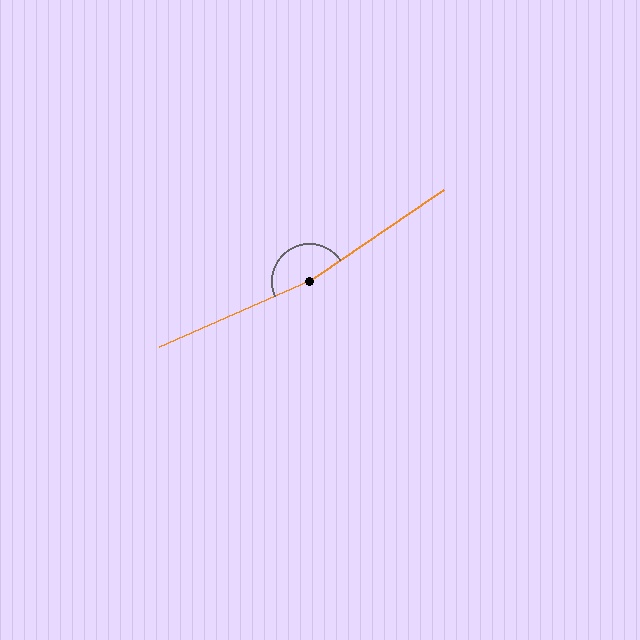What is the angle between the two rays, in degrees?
Approximately 170 degrees.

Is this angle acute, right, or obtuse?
It is obtuse.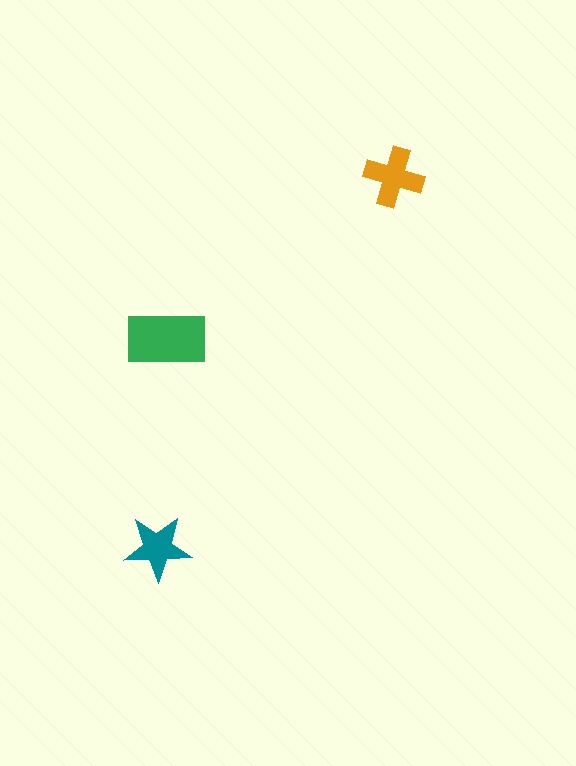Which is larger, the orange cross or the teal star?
The orange cross.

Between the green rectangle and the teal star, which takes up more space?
The green rectangle.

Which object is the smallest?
The teal star.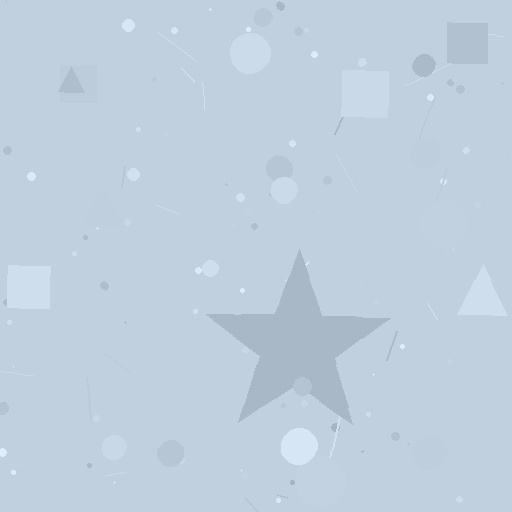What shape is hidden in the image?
A star is hidden in the image.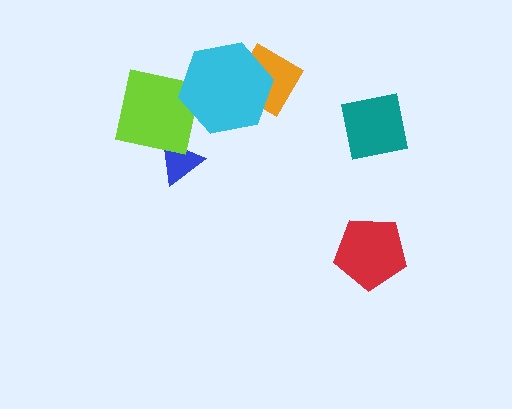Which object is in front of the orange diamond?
The cyan hexagon is in front of the orange diamond.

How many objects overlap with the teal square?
0 objects overlap with the teal square.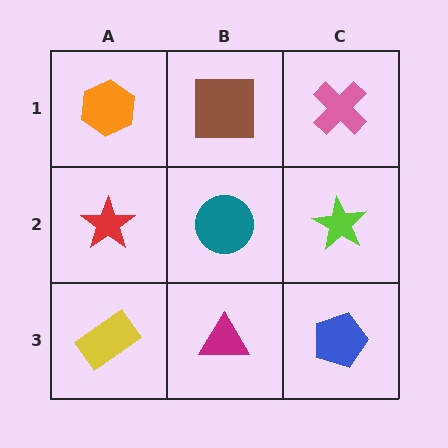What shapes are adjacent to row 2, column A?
An orange hexagon (row 1, column A), a yellow rectangle (row 3, column A), a teal circle (row 2, column B).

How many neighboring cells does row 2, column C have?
3.